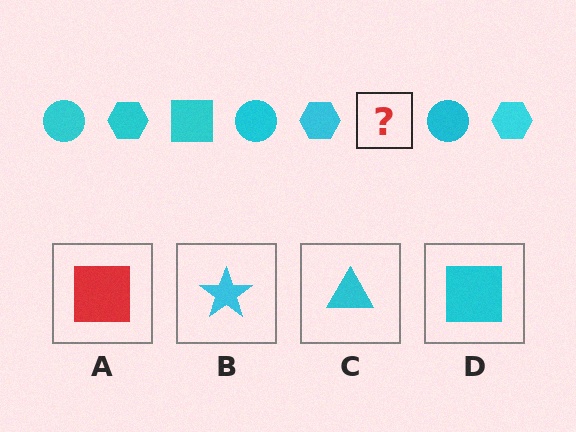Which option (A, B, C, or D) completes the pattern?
D.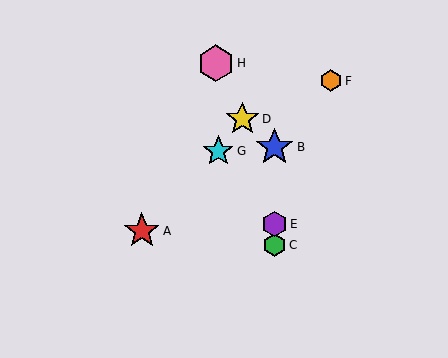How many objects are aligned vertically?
3 objects (B, C, E) are aligned vertically.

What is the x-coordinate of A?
Object A is at x≈142.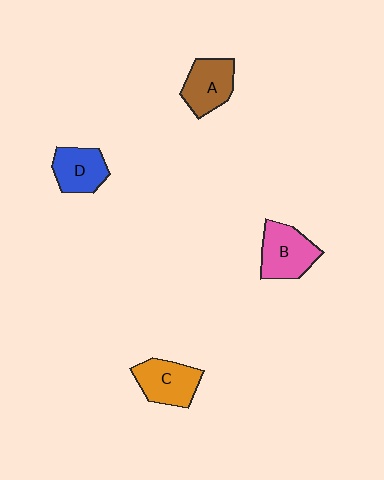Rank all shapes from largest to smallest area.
From largest to smallest: B (pink), C (orange), A (brown), D (blue).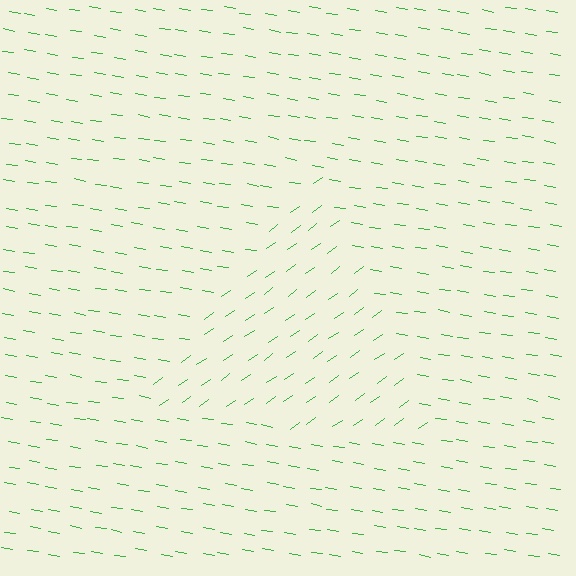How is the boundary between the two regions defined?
The boundary is defined purely by a change in line orientation (approximately 45 degrees difference). All lines are the same color and thickness.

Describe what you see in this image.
The image is filled with small green line segments. A triangle region in the image has lines oriented differently from the surrounding lines, creating a visible texture boundary.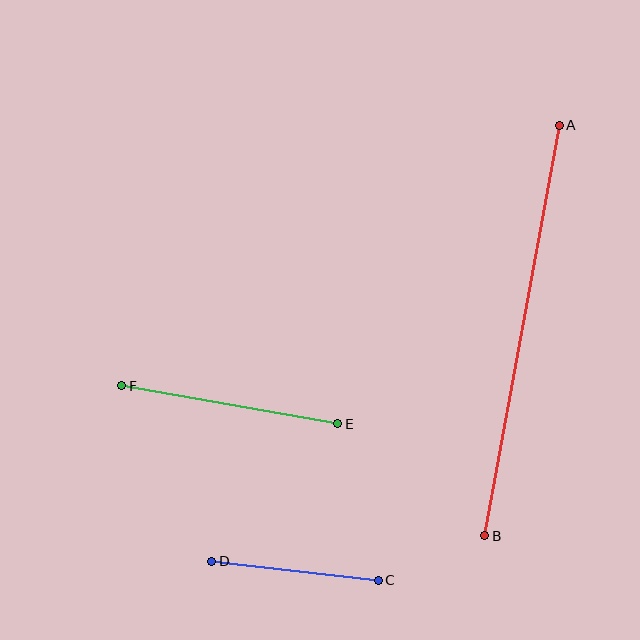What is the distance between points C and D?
The distance is approximately 167 pixels.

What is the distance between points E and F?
The distance is approximately 219 pixels.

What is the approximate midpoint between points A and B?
The midpoint is at approximately (522, 330) pixels.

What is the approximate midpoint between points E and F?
The midpoint is at approximately (230, 405) pixels.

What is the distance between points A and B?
The distance is approximately 417 pixels.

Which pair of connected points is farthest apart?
Points A and B are farthest apart.